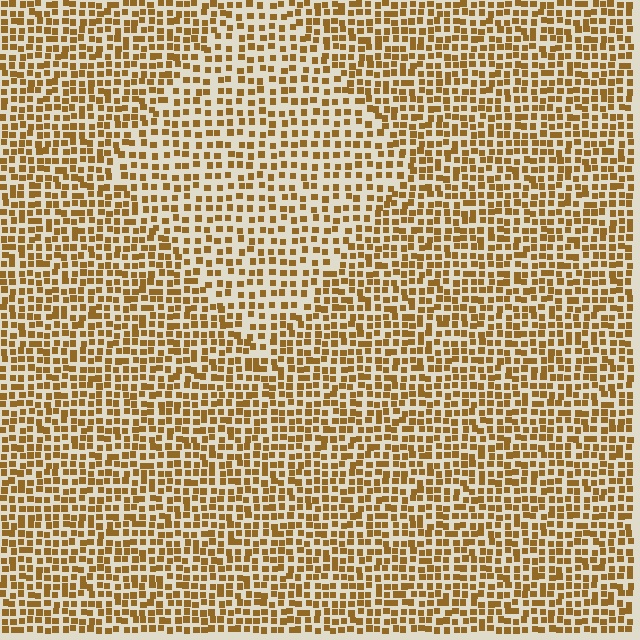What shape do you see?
I see a diamond.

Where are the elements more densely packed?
The elements are more densely packed outside the diamond boundary.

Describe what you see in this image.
The image contains small brown elements arranged at two different densities. A diamond-shaped region is visible where the elements are less densely packed than the surrounding area.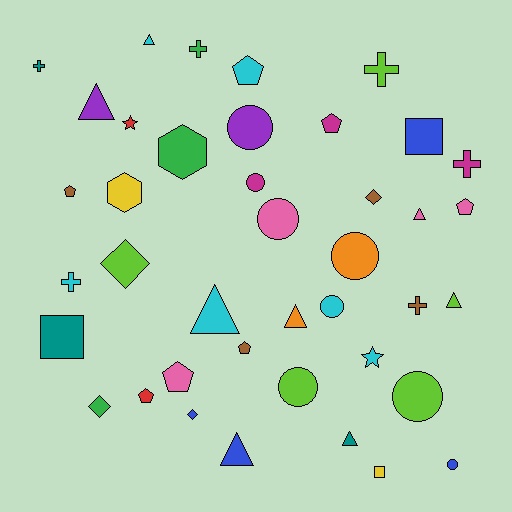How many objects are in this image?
There are 40 objects.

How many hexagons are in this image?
There are 2 hexagons.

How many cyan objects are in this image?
There are 6 cyan objects.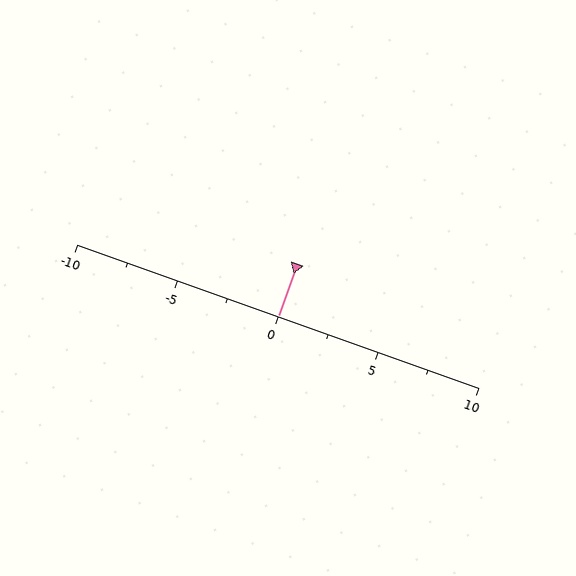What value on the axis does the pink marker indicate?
The marker indicates approximately 0.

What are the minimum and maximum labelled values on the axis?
The axis runs from -10 to 10.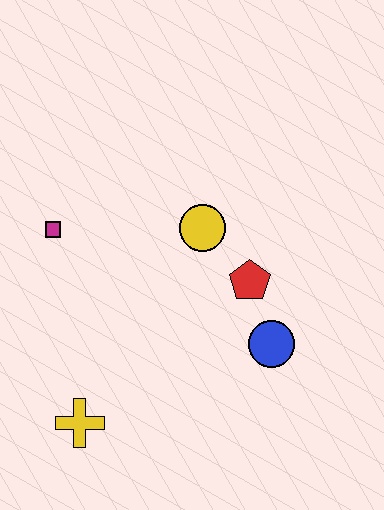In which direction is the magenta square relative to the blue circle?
The magenta square is to the left of the blue circle.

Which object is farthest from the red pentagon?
The yellow cross is farthest from the red pentagon.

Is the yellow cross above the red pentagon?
No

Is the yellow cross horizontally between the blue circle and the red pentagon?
No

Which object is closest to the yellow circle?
The red pentagon is closest to the yellow circle.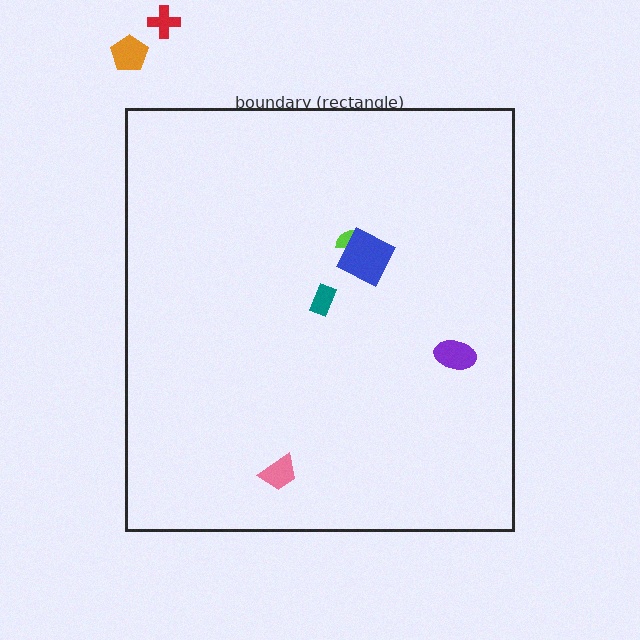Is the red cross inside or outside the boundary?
Outside.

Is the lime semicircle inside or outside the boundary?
Inside.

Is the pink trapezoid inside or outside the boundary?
Inside.